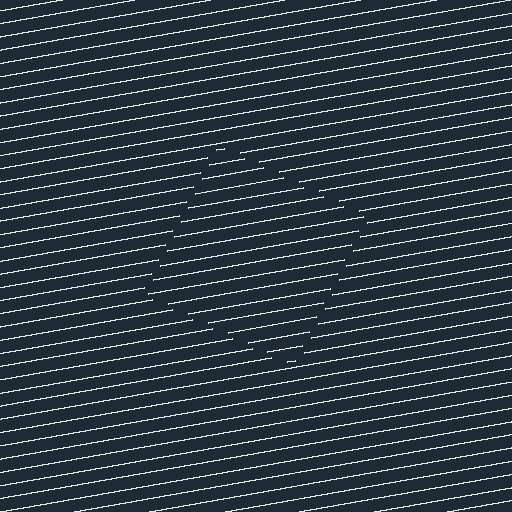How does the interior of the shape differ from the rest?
The interior of the shape contains the same grating, shifted by half a period — the contour is defined by the phase discontinuity where line-ends from the inner and outer gratings abut.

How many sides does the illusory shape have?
4 sides — the line-ends trace a square.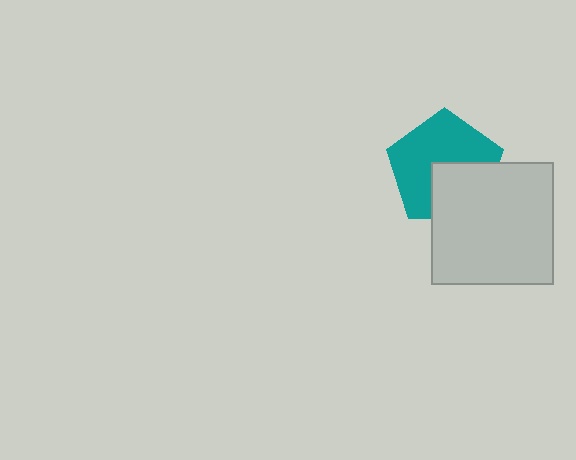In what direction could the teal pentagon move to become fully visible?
The teal pentagon could move up. That would shift it out from behind the light gray square entirely.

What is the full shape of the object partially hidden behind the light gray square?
The partially hidden object is a teal pentagon.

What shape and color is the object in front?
The object in front is a light gray square.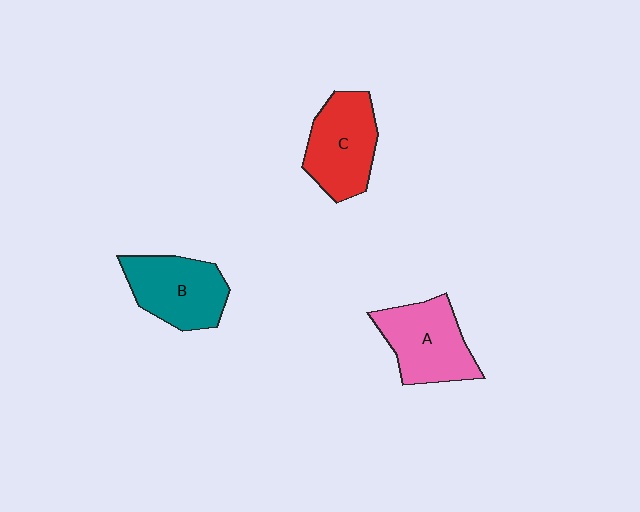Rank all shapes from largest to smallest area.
From largest to smallest: A (pink), C (red), B (teal).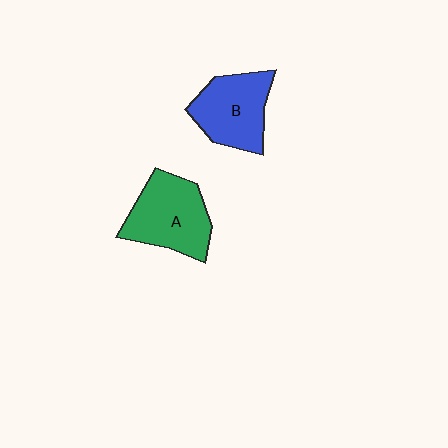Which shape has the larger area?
Shape A (green).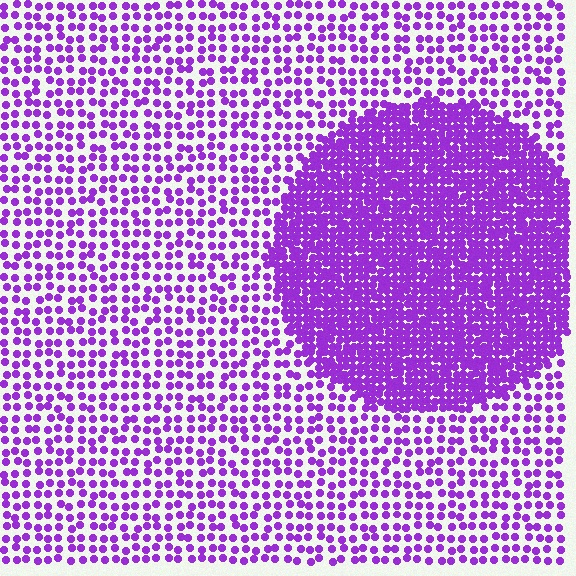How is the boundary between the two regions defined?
The boundary is defined by a change in element density (approximately 2.5x ratio). All elements are the same color, size, and shape.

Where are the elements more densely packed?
The elements are more densely packed inside the circle boundary.